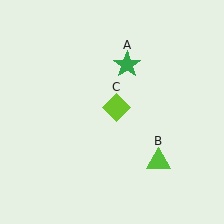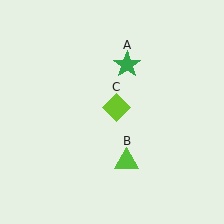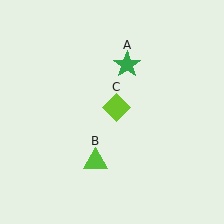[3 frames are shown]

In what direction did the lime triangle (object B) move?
The lime triangle (object B) moved left.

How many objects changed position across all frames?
1 object changed position: lime triangle (object B).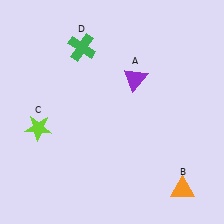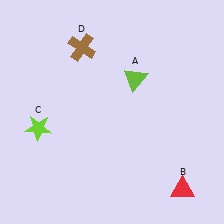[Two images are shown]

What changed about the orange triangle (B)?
In Image 1, B is orange. In Image 2, it changed to red.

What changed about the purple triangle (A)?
In Image 1, A is purple. In Image 2, it changed to lime.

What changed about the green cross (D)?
In Image 1, D is green. In Image 2, it changed to brown.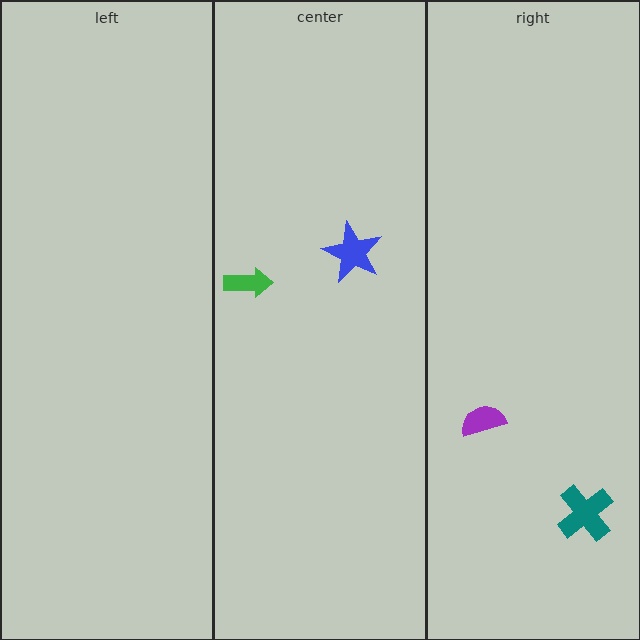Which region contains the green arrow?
The center region.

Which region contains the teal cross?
The right region.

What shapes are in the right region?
The purple semicircle, the teal cross.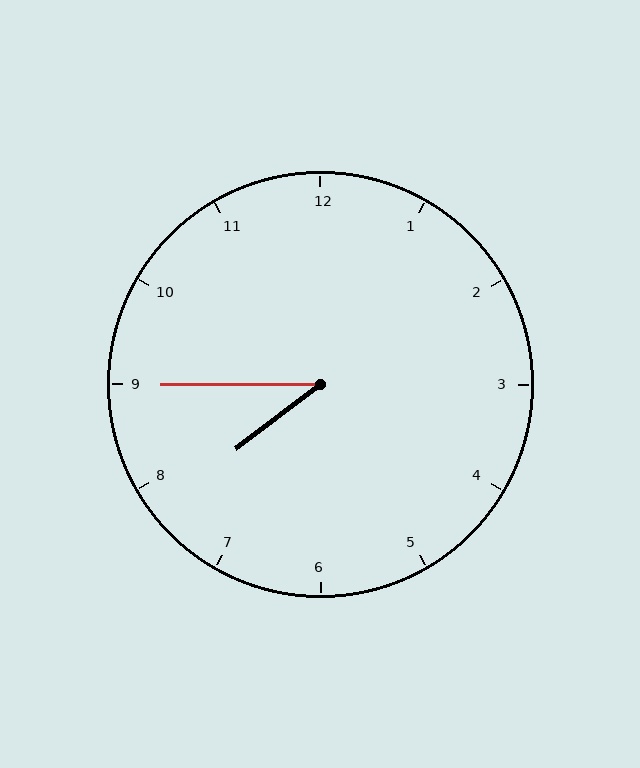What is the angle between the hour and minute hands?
Approximately 38 degrees.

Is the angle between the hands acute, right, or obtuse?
It is acute.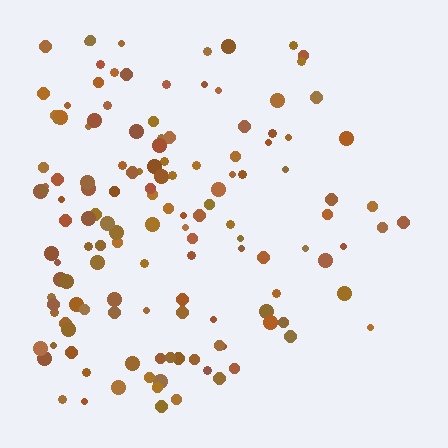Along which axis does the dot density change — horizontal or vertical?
Horizontal.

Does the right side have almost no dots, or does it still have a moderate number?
Still a moderate number, just noticeably fewer than the left.